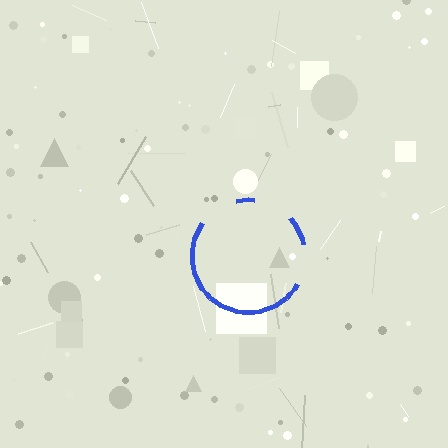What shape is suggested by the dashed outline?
The dashed outline suggests a circle.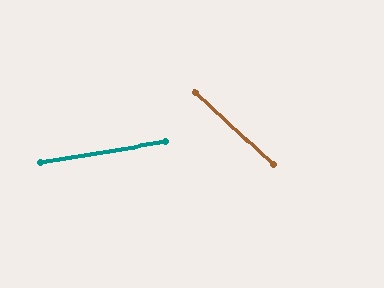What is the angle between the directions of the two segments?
Approximately 52 degrees.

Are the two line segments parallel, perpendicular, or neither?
Neither parallel nor perpendicular — they differ by about 52°.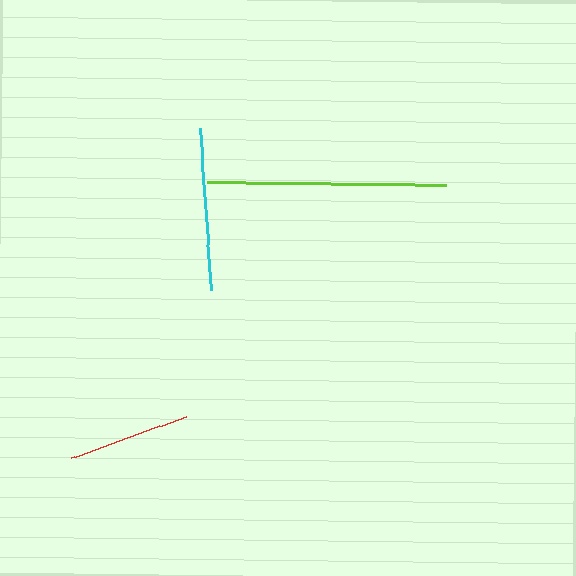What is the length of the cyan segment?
The cyan segment is approximately 163 pixels long.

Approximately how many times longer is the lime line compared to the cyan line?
The lime line is approximately 1.5 times the length of the cyan line.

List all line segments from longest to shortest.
From longest to shortest: lime, cyan, red.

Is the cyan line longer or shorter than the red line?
The cyan line is longer than the red line.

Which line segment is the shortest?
The red line is the shortest at approximately 123 pixels.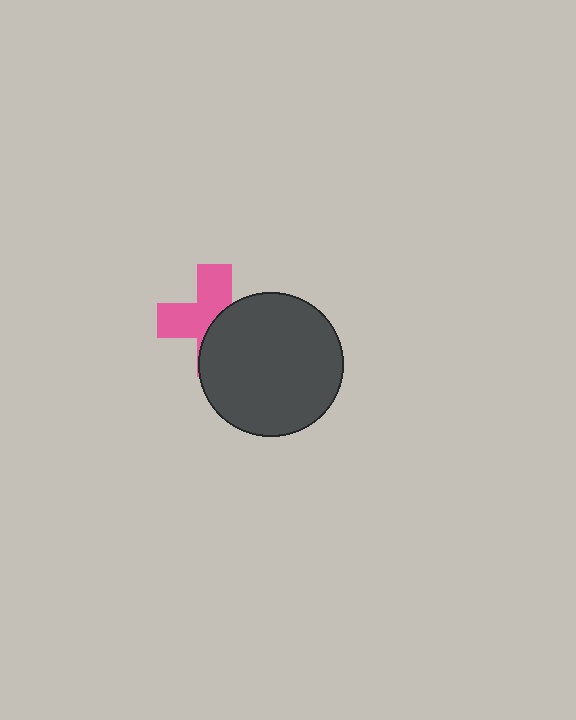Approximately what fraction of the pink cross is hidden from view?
Roughly 49% of the pink cross is hidden behind the dark gray circle.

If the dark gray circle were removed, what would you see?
You would see the complete pink cross.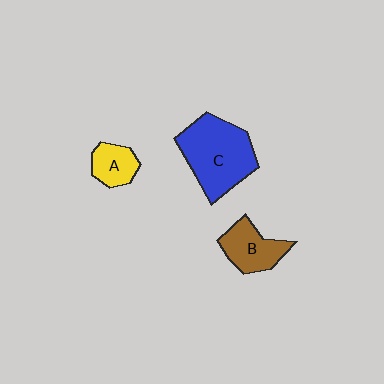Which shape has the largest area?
Shape C (blue).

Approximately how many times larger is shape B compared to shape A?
Approximately 1.4 times.